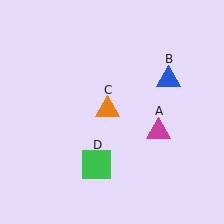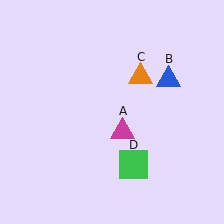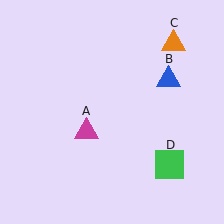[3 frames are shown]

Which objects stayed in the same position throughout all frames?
Blue triangle (object B) remained stationary.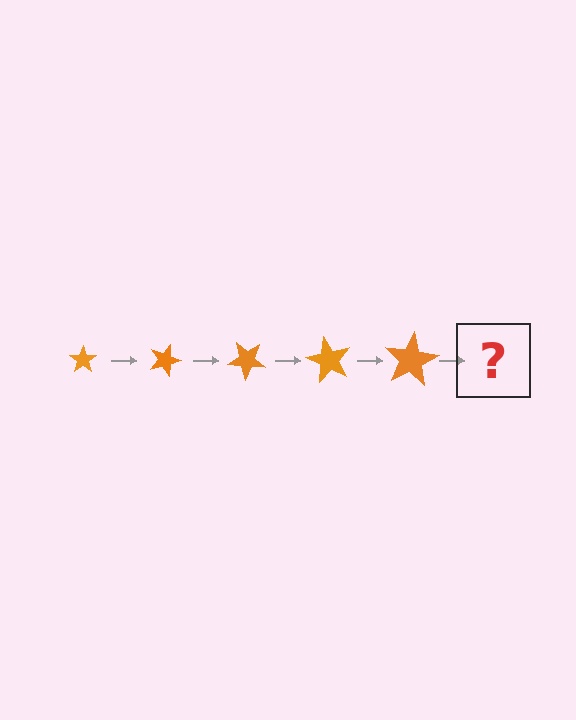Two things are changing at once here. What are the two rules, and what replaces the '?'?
The two rules are that the star grows larger each step and it rotates 20 degrees each step. The '?' should be a star, larger than the previous one and rotated 100 degrees from the start.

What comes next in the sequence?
The next element should be a star, larger than the previous one and rotated 100 degrees from the start.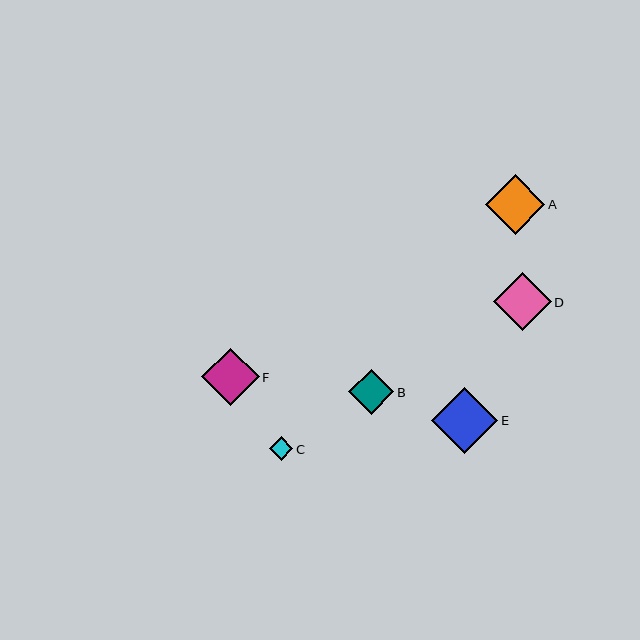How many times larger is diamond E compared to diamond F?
Diamond E is approximately 1.2 times the size of diamond F.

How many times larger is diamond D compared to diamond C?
Diamond D is approximately 2.5 times the size of diamond C.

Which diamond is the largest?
Diamond E is the largest with a size of approximately 66 pixels.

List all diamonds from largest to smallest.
From largest to smallest: E, A, D, F, B, C.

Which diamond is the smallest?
Diamond C is the smallest with a size of approximately 23 pixels.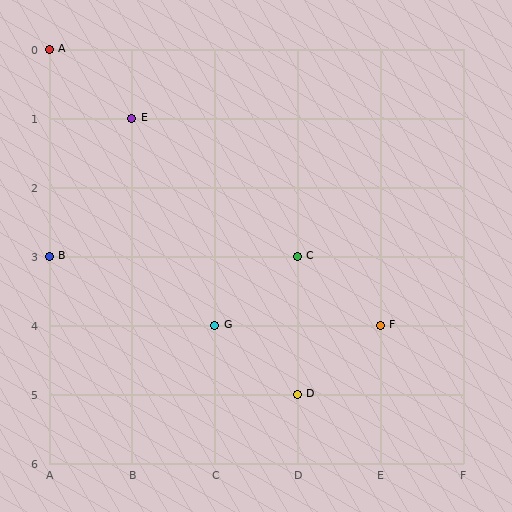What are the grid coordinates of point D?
Point D is at grid coordinates (D, 5).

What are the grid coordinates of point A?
Point A is at grid coordinates (A, 0).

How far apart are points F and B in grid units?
Points F and B are 4 columns and 1 row apart (about 4.1 grid units diagonally).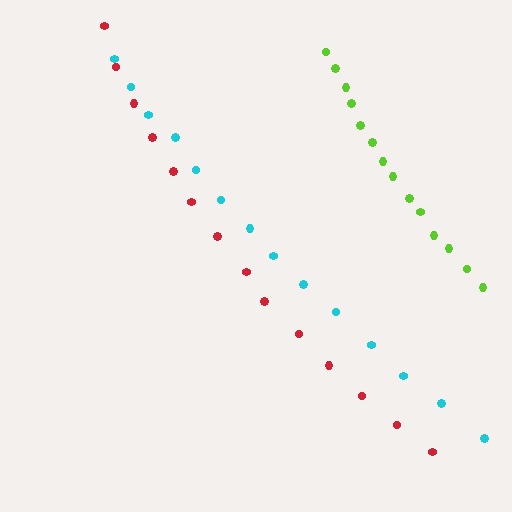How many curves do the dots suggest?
There are 3 distinct paths.